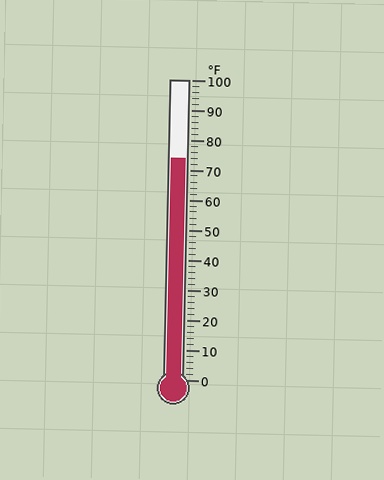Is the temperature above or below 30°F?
The temperature is above 30°F.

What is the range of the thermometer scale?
The thermometer scale ranges from 0°F to 100°F.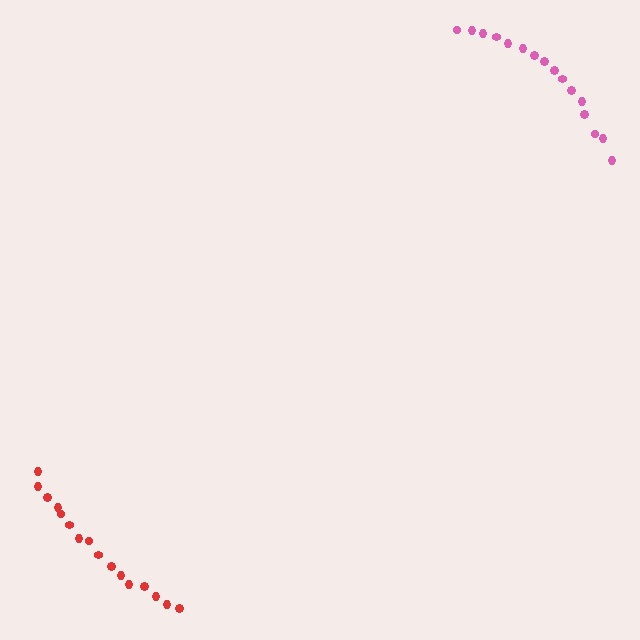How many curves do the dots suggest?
There are 2 distinct paths.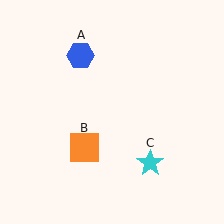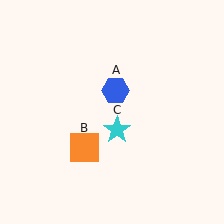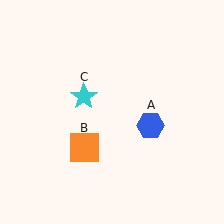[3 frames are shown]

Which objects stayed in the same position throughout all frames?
Orange square (object B) remained stationary.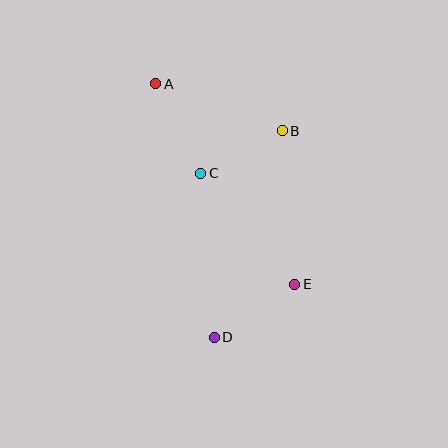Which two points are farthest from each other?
Points A and D are farthest from each other.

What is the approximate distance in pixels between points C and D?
The distance between C and D is approximately 165 pixels.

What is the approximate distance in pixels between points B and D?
The distance between B and D is approximately 217 pixels.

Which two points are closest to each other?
Points B and C are closest to each other.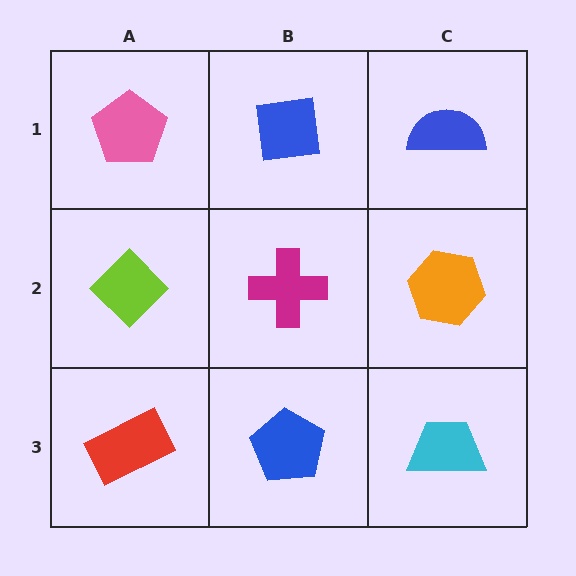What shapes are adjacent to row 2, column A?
A pink pentagon (row 1, column A), a red rectangle (row 3, column A), a magenta cross (row 2, column B).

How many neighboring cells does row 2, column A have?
3.